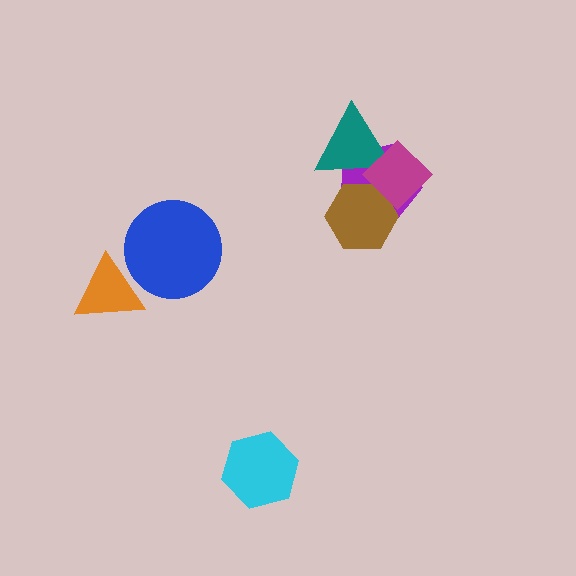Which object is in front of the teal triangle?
The magenta diamond is in front of the teal triangle.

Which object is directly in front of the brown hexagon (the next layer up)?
The teal triangle is directly in front of the brown hexagon.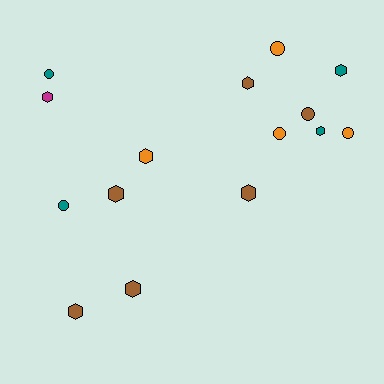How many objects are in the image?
There are 15 objects.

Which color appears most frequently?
Brown, with 6 objects.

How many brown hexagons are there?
There are 5 brown hexagons.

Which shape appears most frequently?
Hexagon, with 9 objects.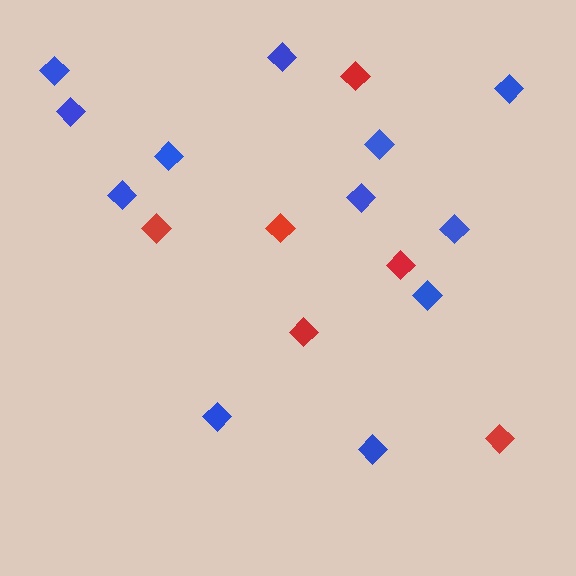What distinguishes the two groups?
There are 2 groups: one group of blue diamonds (12) and one group of red diamonds (6).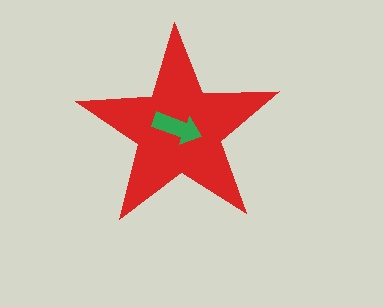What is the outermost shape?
The red star.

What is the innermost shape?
The green arrow.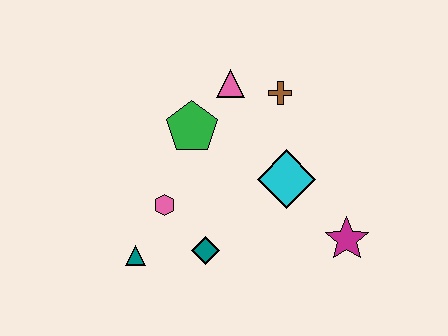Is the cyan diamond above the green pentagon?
No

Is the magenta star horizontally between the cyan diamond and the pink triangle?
No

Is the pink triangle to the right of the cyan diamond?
No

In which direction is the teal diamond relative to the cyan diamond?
The teal diamond is to the left of the cyan diamond.